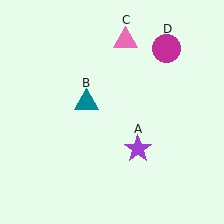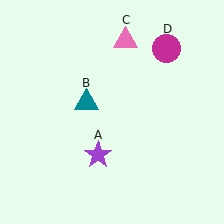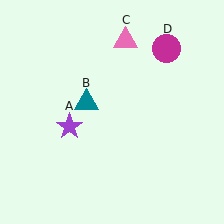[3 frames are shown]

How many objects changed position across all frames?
1 object changed position: purple star (object A).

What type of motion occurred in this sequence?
The purple star (object A) rotated clockwise around the center of the scene.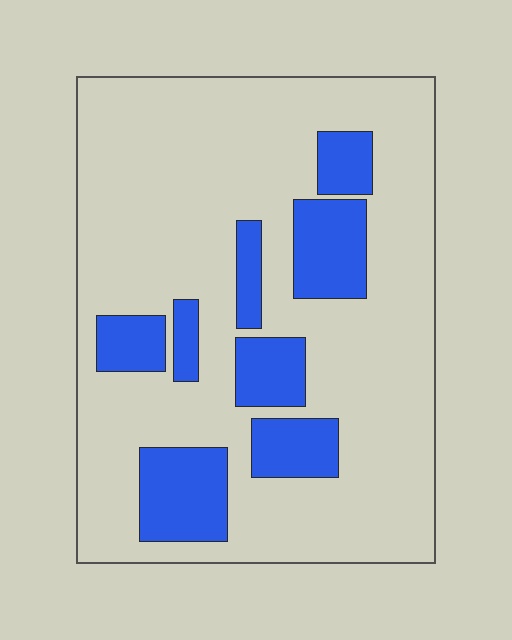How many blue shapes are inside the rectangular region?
8.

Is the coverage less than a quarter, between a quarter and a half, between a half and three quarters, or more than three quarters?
Less than a quarter.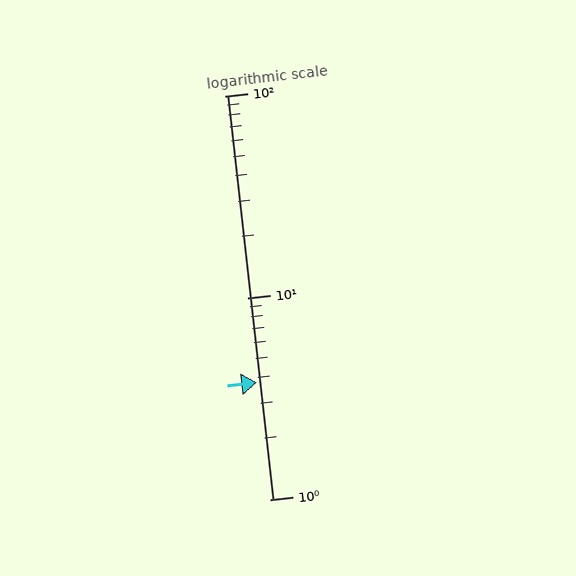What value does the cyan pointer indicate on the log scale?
The pointer indicates approximately 3.8.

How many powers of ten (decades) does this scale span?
The scale spans 2 decades, from 1 to 100.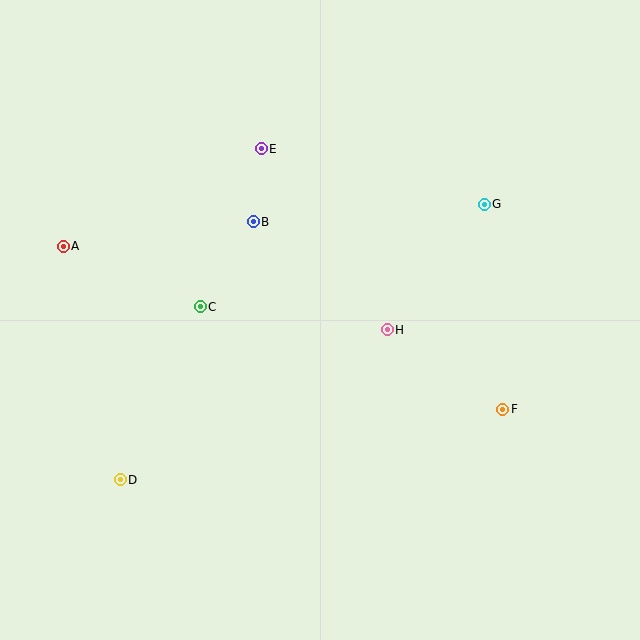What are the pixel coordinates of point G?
Point G is at (484, 204).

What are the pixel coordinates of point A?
Point A is at (63, 246).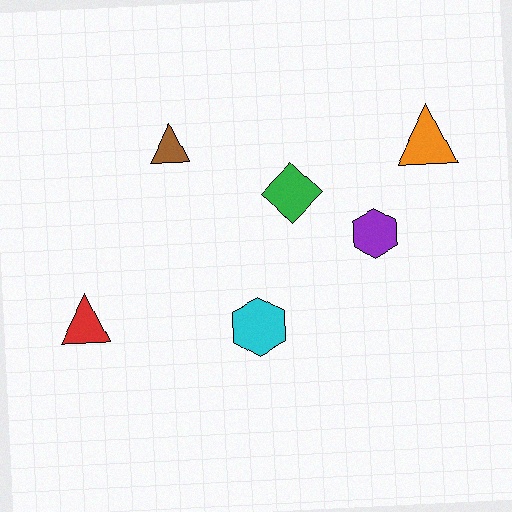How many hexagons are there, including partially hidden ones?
There are 2 hexagons.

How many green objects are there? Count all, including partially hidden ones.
There is 1 green object.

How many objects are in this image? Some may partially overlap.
There are 6 objects.